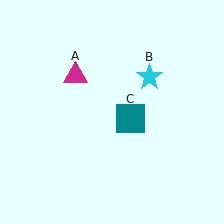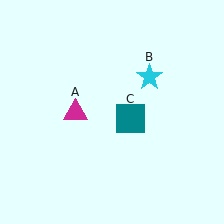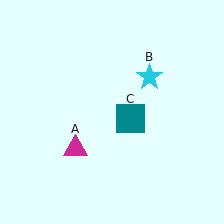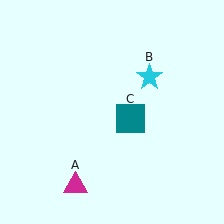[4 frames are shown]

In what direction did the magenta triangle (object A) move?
The magenta triangle (object A) moved down.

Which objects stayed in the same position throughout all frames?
Cyan star (object B) and teal square (object C) remained stationary.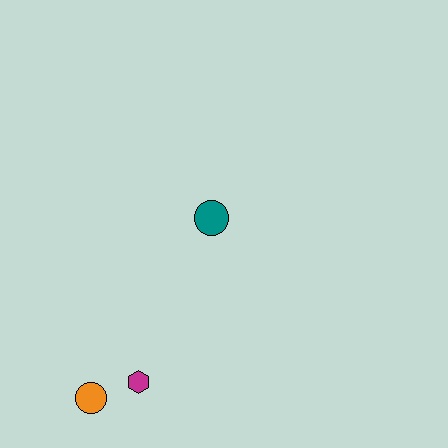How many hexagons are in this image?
There is 1 hexagon.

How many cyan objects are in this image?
There are no cyan objects.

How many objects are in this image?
There are 3 objects.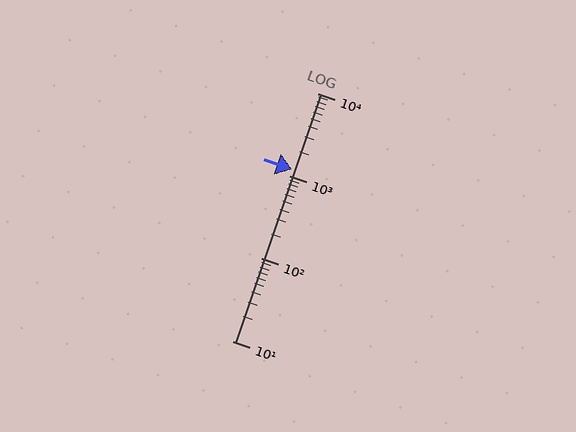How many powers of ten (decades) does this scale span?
The scale spans 3 decades, from 10 to 10000.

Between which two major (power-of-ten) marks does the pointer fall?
The pointer is between 1000 and 10000.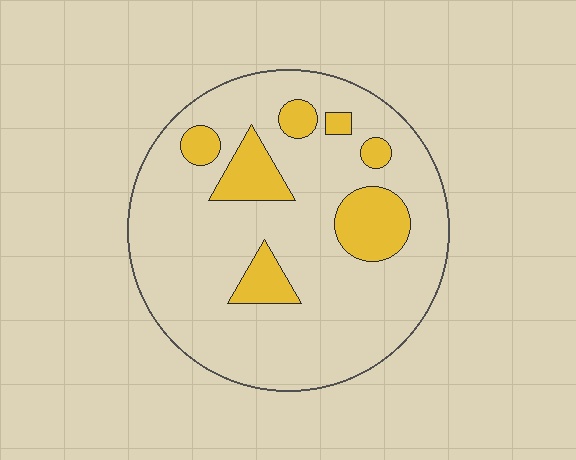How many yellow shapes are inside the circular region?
7.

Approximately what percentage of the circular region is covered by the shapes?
Approximately 20%.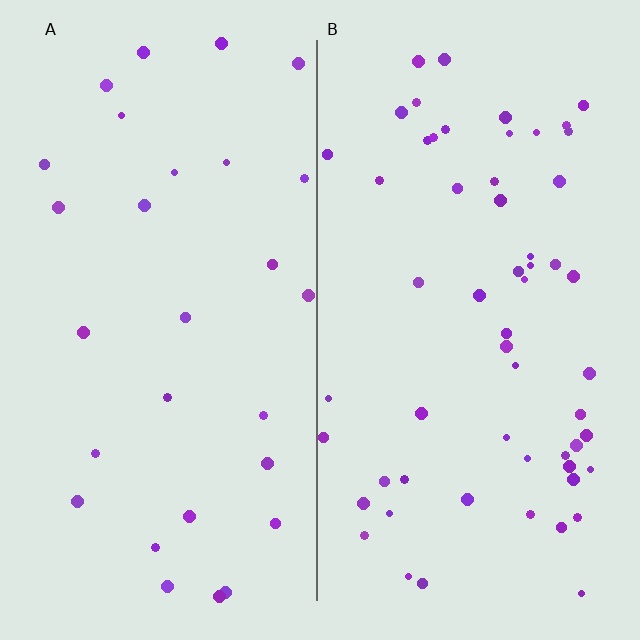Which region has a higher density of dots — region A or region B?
B (the right).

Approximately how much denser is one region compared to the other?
Approximately 2.1× — region B over region A.